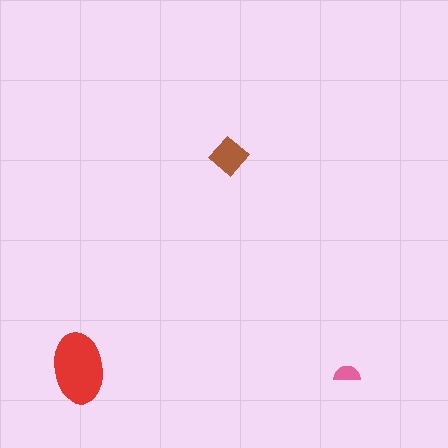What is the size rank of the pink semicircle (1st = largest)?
3rd.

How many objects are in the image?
There are 3 objects in the image.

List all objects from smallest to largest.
The pink semicircle, the brown diamond, the red ellipse.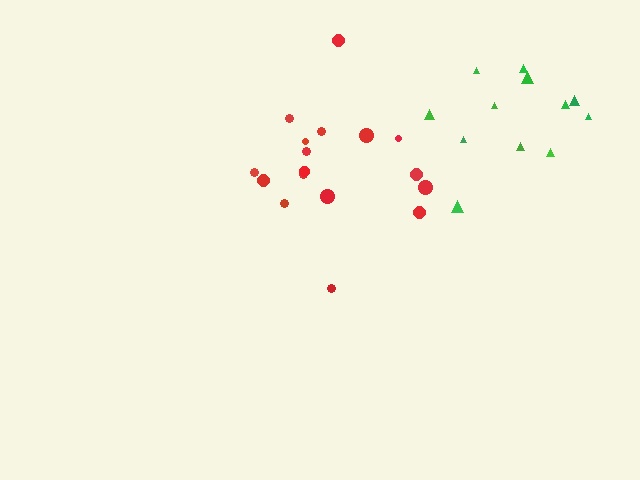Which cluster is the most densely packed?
Green.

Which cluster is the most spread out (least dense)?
Red.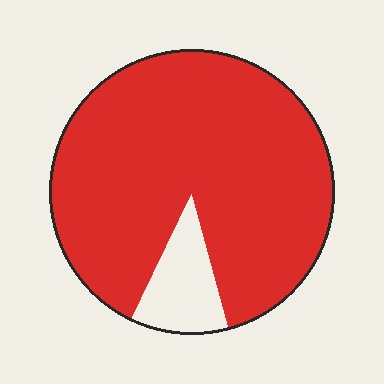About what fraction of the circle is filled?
About nine tenths (9/10).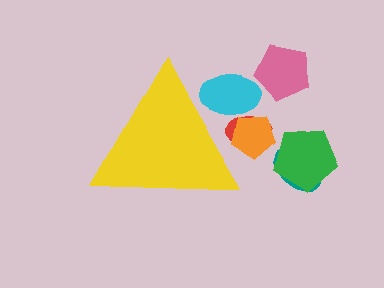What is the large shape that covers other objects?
A yellow triangle.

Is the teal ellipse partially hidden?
No, the teal ellipse is fully visible.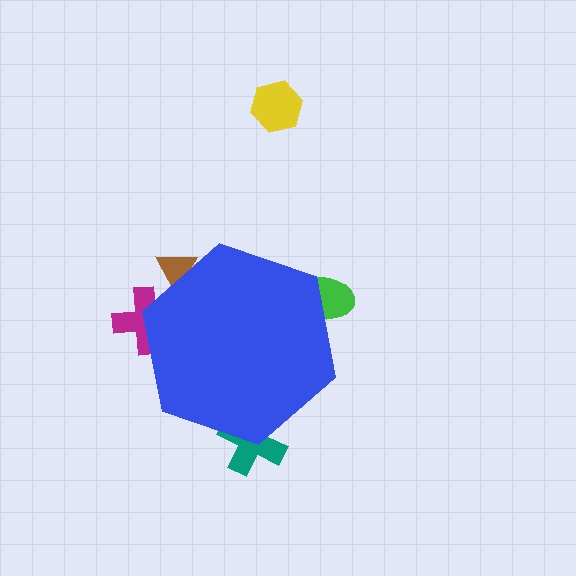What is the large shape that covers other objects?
A blue hexagon.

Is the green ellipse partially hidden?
Yes, the green ellipse is partially hidden behind the blue hexagon.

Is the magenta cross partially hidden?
Yes, the magenta cross is partially hidden behind the blue hexagon.